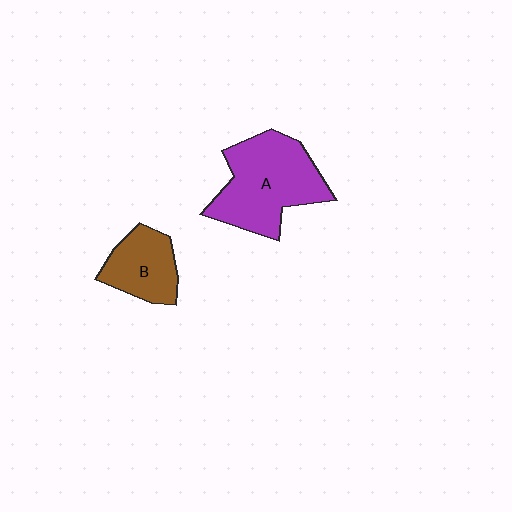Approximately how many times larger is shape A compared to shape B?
Approximately 1.8 times.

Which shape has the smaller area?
Shape B (brown).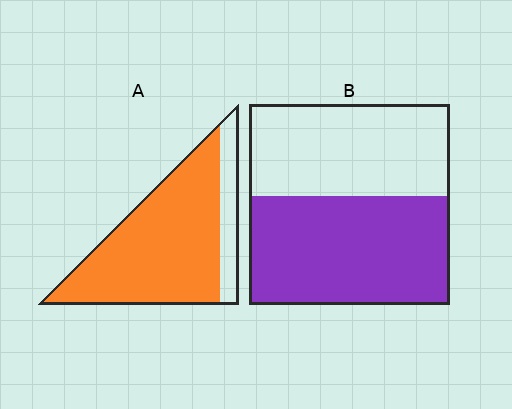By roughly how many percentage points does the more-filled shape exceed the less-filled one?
By roughly 30 percentage points (A over B).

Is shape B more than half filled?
Yes.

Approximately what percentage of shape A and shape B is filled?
A is approximately 80% and B is approximately 55%.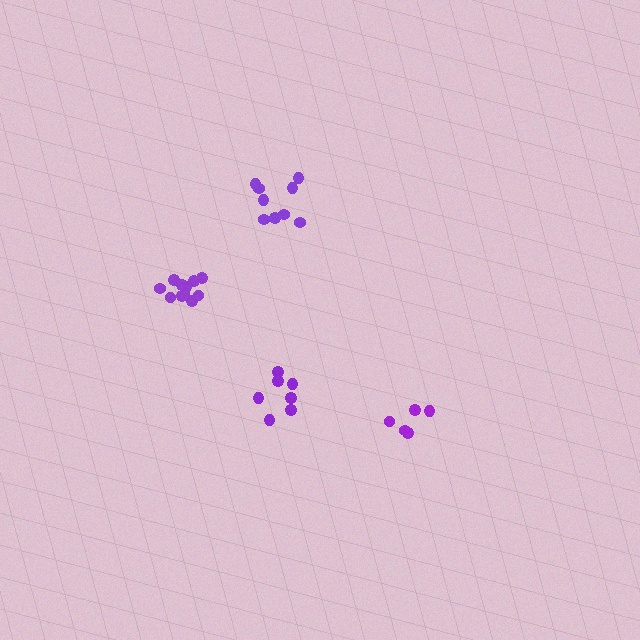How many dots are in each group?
Group 1: 5 dots, Group 2: 7 dots, Group 3: 11 dots, Group 4: 9 dots (32 total).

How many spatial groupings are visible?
There are 4 spatial groupings.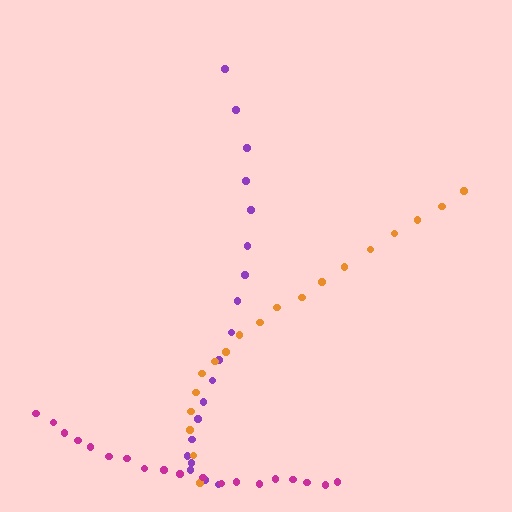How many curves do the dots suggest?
There are 3 distinct paths.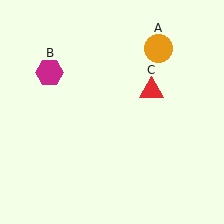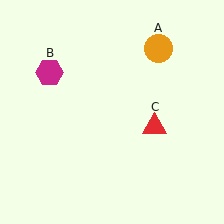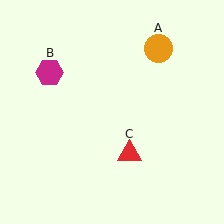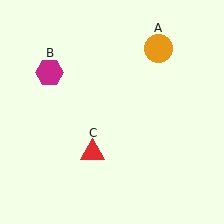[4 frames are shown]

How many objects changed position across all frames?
1 object changed position: red triangle (object C).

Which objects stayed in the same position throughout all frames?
Orange circle (object A) and magenta hexagon (object B) remained stationary.